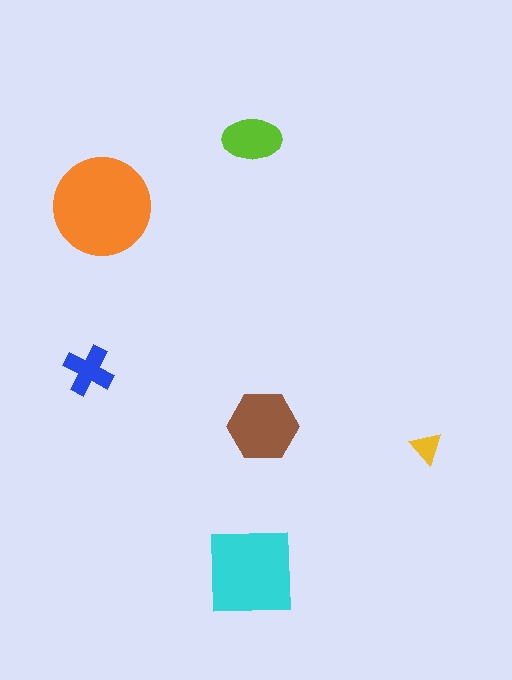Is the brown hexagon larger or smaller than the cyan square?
Smaller.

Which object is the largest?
The orange circle.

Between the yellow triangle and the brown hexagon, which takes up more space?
The brown hexagon.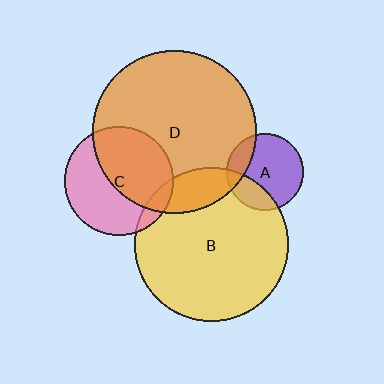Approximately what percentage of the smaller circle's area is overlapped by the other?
Approximately 15%.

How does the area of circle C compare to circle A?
Approximately 2.0 times.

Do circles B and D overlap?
Yes.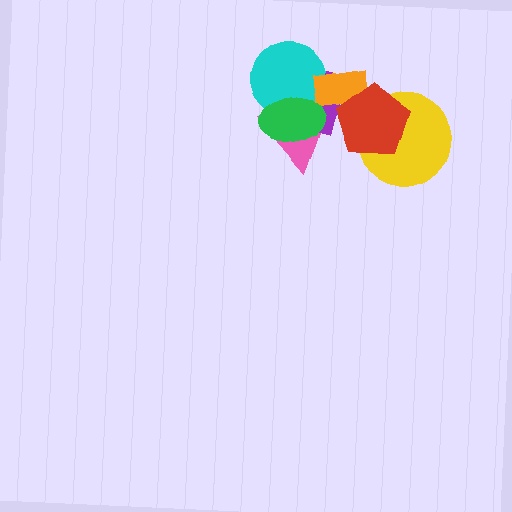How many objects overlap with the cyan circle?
4 objects overlap with the cyan circle.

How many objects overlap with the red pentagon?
3 objects overlap with the red pentagon.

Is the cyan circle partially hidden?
Yes, it is partially covered by another shape.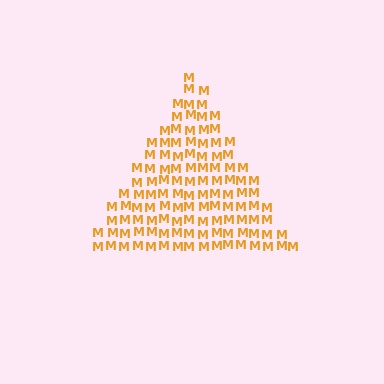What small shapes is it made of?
It is made of small letter M's.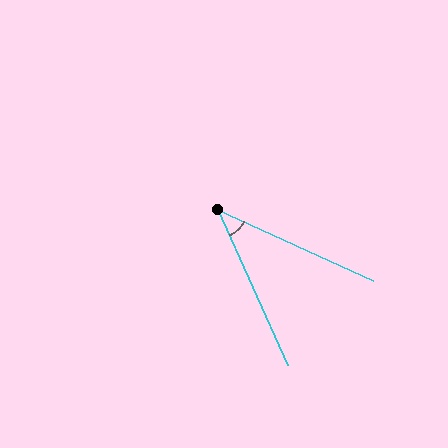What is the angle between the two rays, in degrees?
Approximately 41 degrees.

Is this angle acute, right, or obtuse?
It is acute.